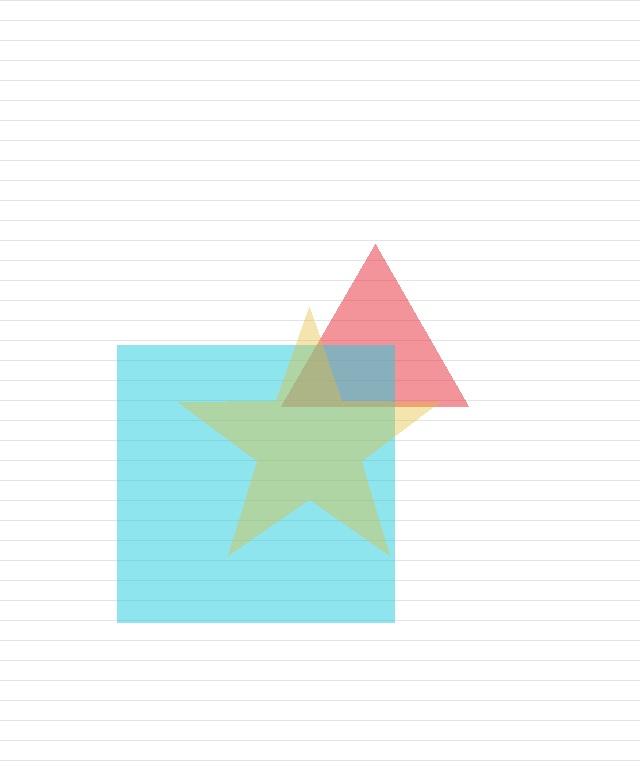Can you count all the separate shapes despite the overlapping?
Yes, there are 3 separate shapes.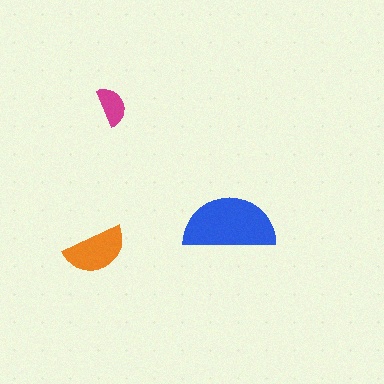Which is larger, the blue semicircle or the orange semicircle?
The blue one.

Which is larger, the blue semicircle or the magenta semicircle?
The blue one.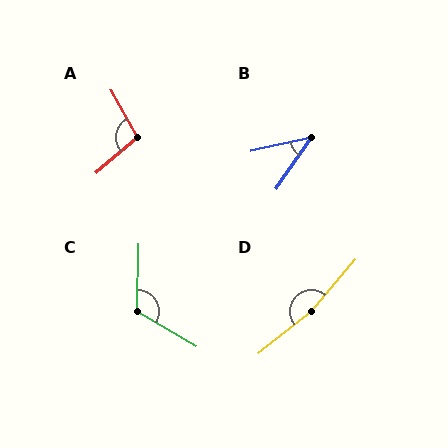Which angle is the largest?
D, at approximately 169 degrees.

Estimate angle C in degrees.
Approximately 119 degrees.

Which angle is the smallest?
B, at approximately 43 degrees.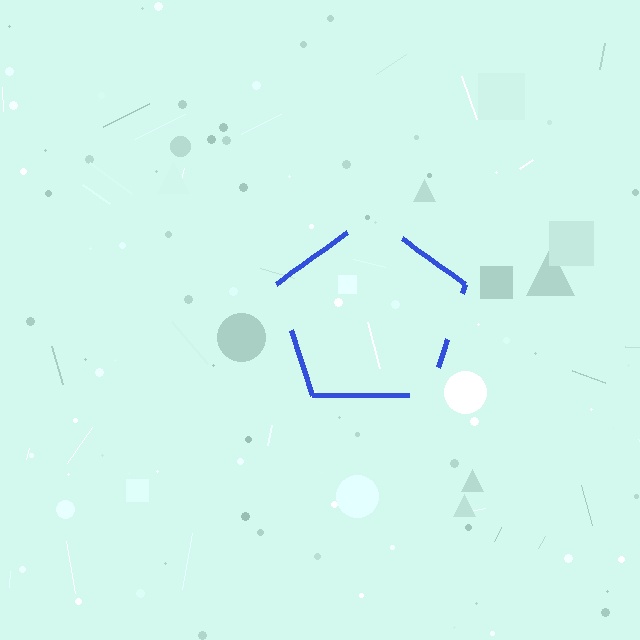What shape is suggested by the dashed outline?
The dashed outline suggests a pentagon.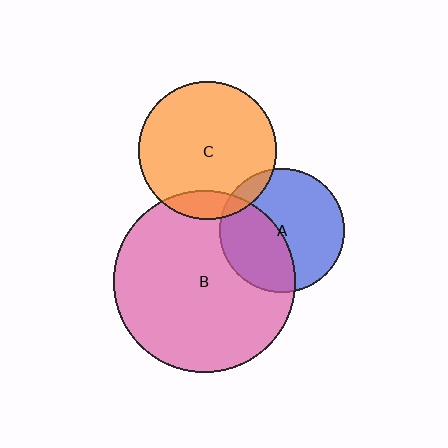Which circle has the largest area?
Circle B (pink).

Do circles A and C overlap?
Yes.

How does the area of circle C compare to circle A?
Approximately 1.2 times.